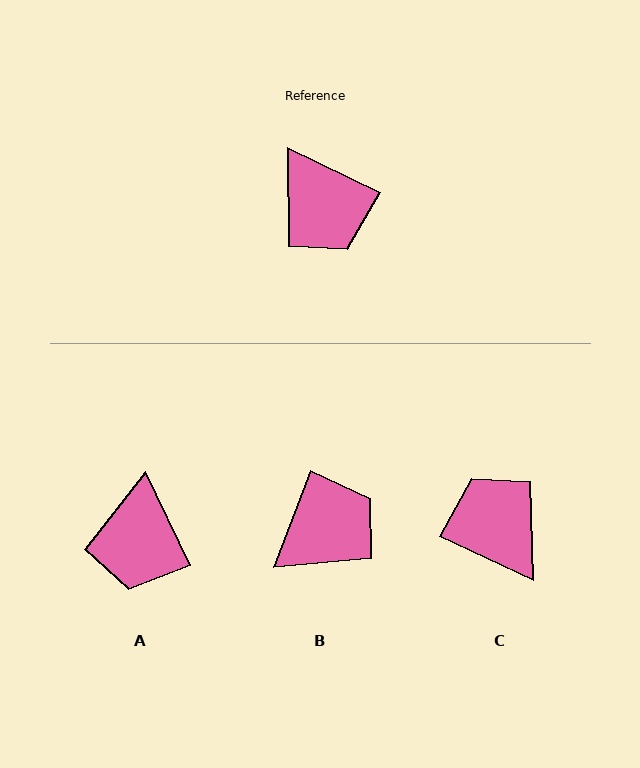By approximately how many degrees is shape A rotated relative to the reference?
Approximately 39 degrees clockwise.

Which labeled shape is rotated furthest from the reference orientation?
C, about 179 degrees away.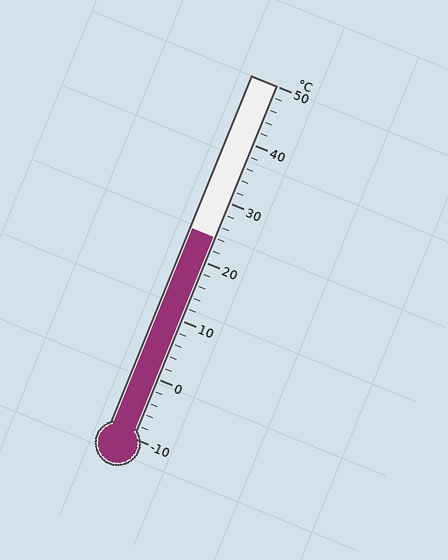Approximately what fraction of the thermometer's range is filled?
The thermometer is filled to approximately 55% of its range.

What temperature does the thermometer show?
The thermometer shows approximately 24°C.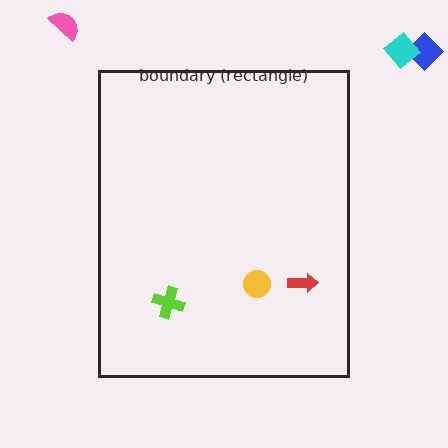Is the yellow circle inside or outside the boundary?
Inside.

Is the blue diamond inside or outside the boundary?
Outside.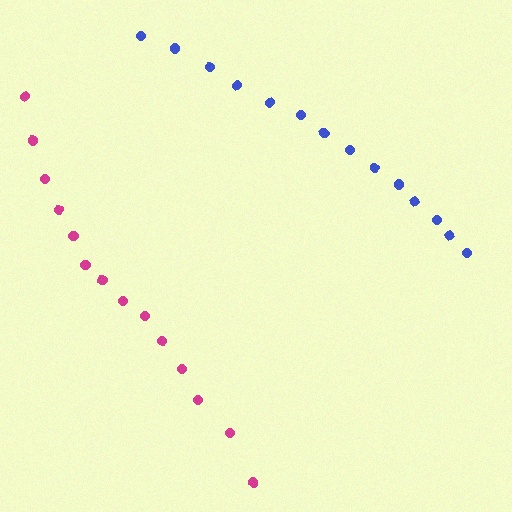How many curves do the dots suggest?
There are 2 distinct paths.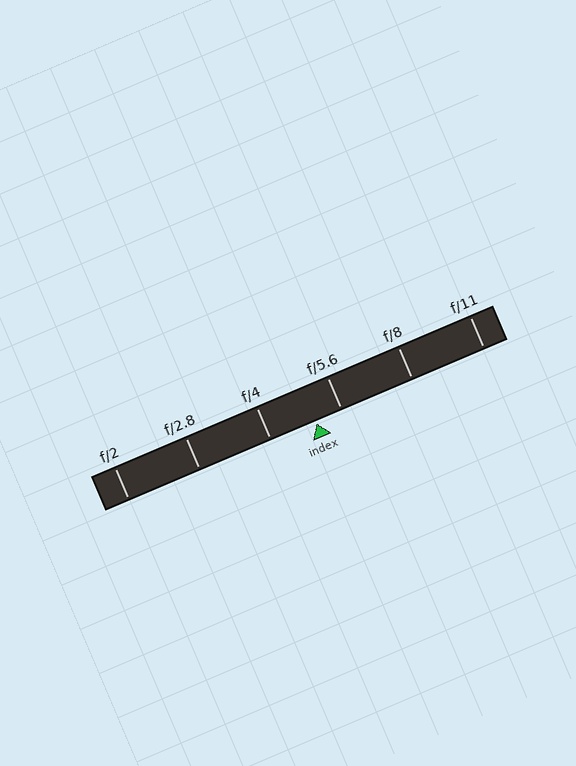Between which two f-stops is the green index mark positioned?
The index mark is between f/4 and f/5.6.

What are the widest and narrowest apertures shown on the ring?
The widest aperture shown is f/2 and the narrowest is f/11.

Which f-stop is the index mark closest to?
The index mark is closest to f/5.6.